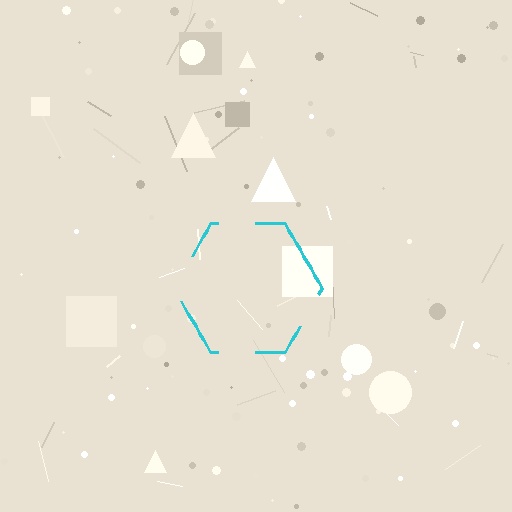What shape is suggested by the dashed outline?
The dashed outline suggests a hexagon.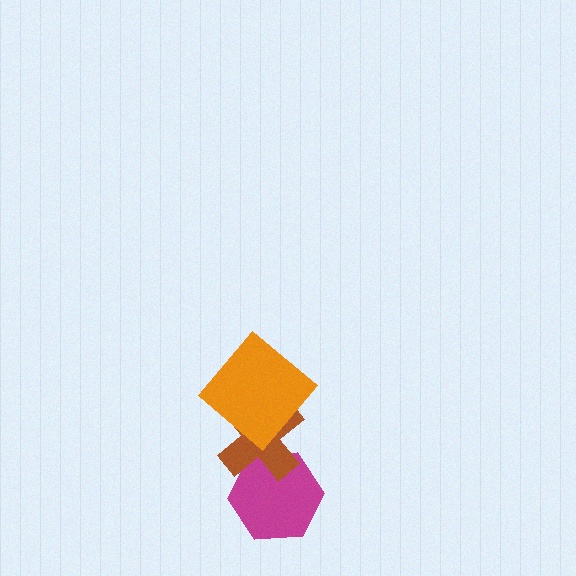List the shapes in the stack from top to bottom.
From top to bottom: the orange diamond, the brown cross, the magenta hexagon.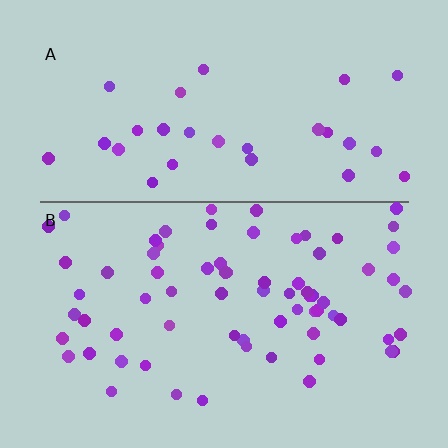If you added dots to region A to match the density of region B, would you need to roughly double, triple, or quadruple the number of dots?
Approximately double.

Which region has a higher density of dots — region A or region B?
B (the bottom).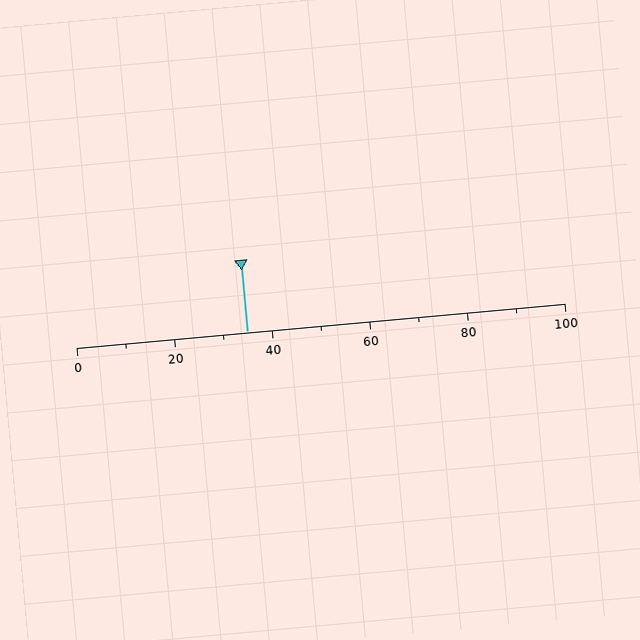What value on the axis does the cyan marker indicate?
The marker indicates approximately 35.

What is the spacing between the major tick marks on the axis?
The major ticks are spaced 20 apart.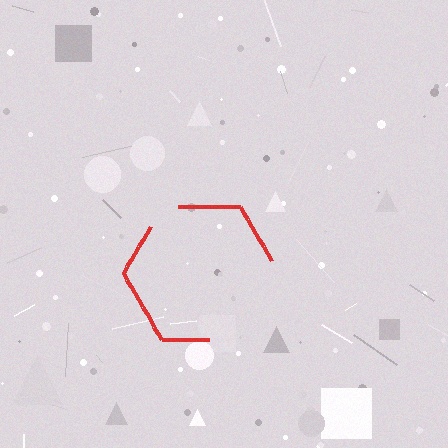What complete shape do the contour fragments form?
The contour fragments form a hexagon.